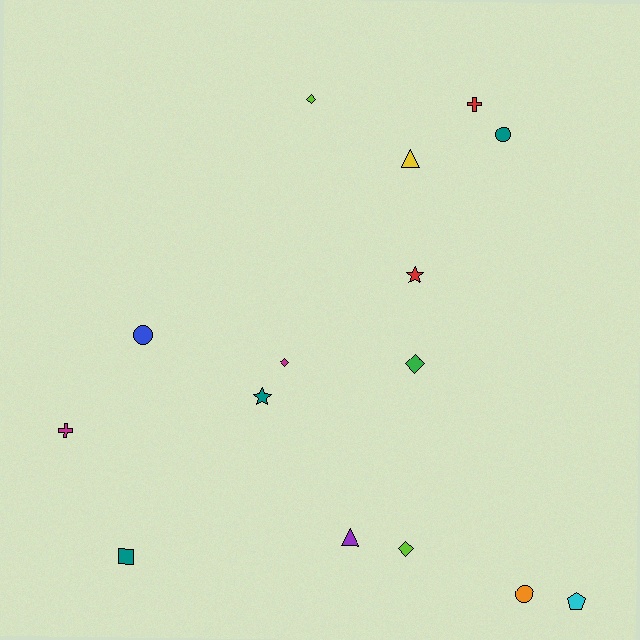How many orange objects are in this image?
There is 1 orange object.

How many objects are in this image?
There are 15 objects.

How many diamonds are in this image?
There are 4 diamonds.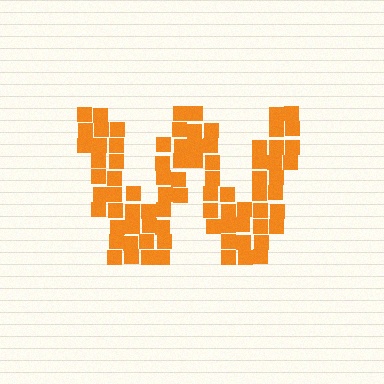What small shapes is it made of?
It is made of small squares.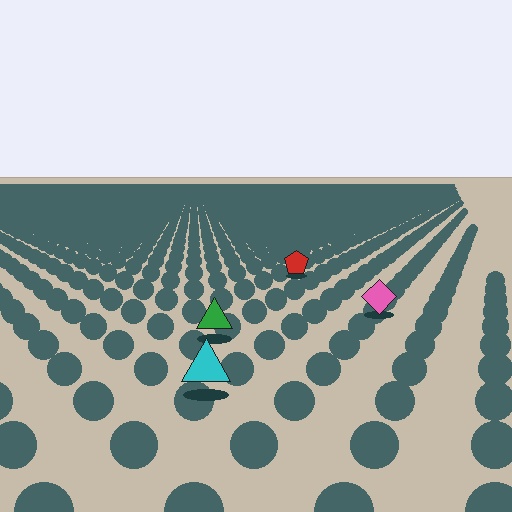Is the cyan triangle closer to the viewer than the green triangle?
Yes. The cyan triangle is closer — you can tell from the texture gradient: the ground texture is coarser near it.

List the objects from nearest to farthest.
From nearest to farthest: the cyan triangle, the green triangle, the pink diamond, the red pentagon.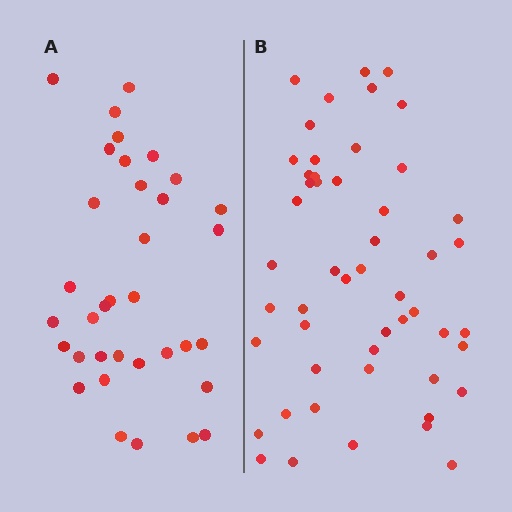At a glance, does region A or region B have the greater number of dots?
Region B (the right region) has more dots.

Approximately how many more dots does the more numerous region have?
Region B has approximately 15 more dots than region A.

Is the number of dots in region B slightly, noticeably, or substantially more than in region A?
Region B has substantially more. The ratio is roughly 1.5 to 1.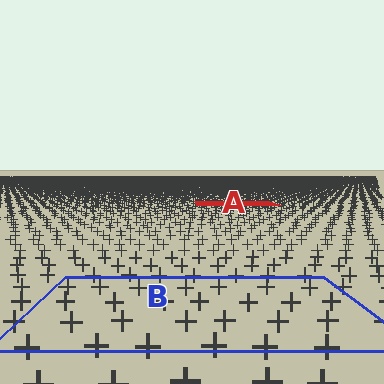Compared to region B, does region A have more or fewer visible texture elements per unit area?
Region A has more texture elements per unit area — they are packed more densely because it is farther away.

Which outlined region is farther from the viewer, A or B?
Region A is farther from the viewer — the texture elements inside it appear smaller and more densely packed.